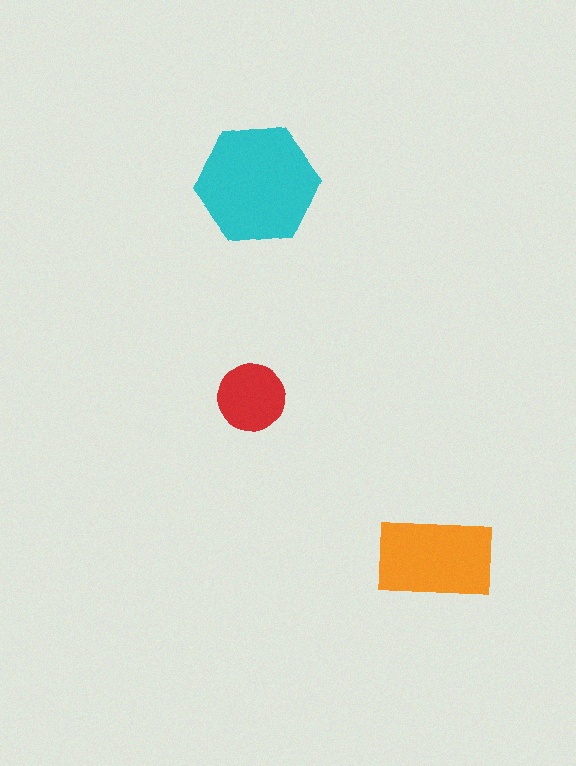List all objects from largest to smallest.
The cyan hexagon, the orange rectangle, the red circle.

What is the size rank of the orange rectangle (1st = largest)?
2nd.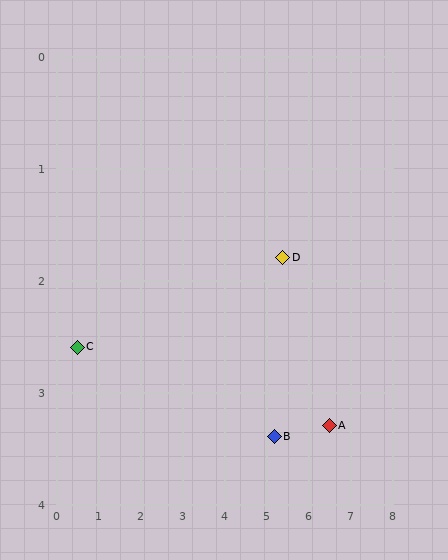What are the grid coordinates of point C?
Point C is at approximately (0.5, 2.6).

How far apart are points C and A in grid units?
Points C and A are about 6.0 grid units apart.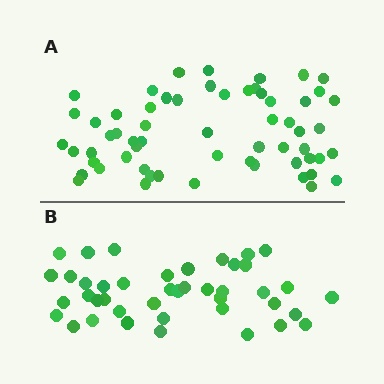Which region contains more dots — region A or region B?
Region A (the top region) has more dots.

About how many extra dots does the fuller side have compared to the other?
Region A has approximately 20 more dots than region B.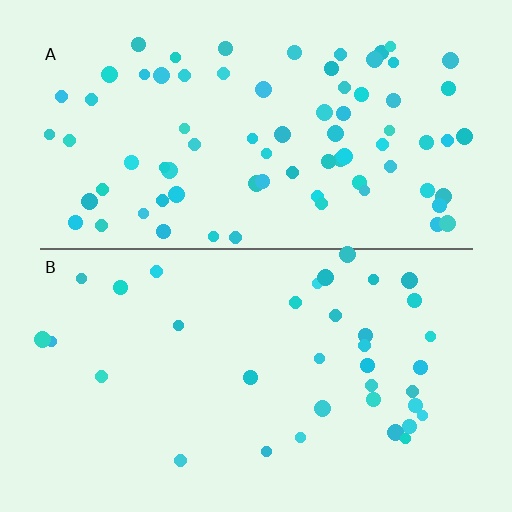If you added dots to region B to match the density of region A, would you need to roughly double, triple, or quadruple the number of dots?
Approximately double.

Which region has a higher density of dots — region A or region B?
A (the top).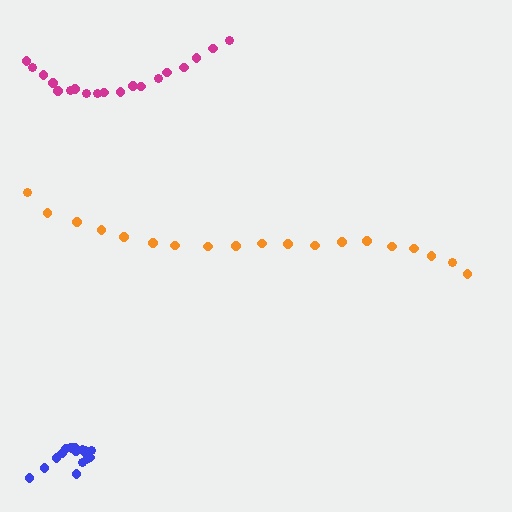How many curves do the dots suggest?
There are 3 distinct paths.